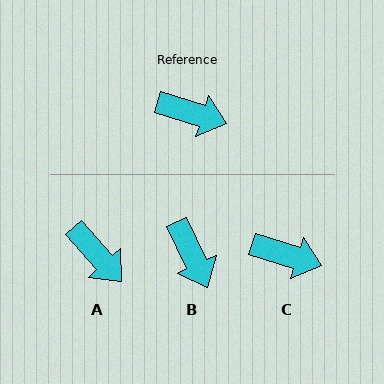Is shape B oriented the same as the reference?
No, it is off by about 47 degrees.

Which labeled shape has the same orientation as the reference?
C.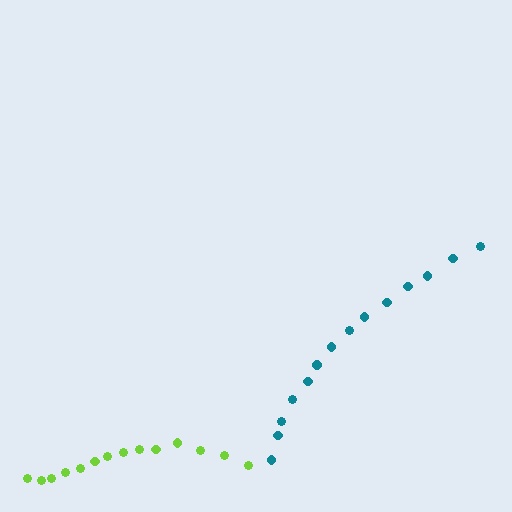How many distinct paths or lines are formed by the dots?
There are 2 distinct paths.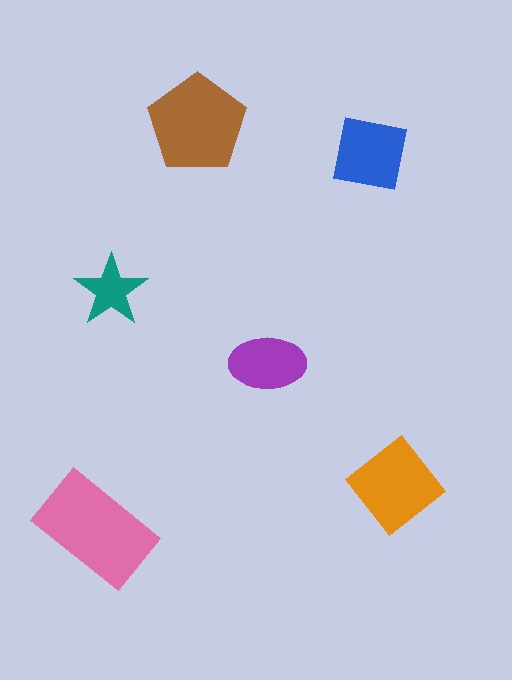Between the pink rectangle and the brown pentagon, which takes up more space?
The pink rectangle.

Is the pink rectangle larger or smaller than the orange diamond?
Larger.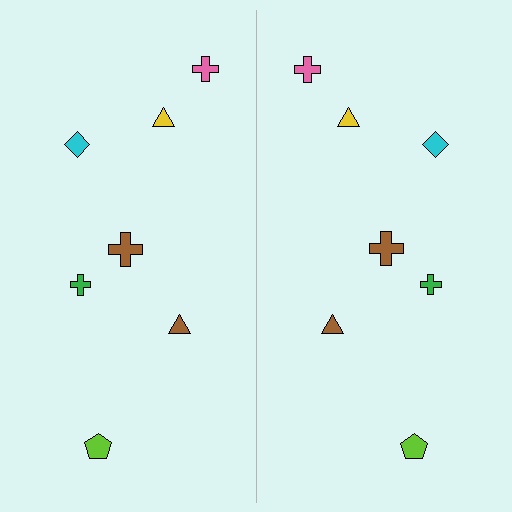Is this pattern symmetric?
Yes, this pattern has bilateral (reflection) symmetry.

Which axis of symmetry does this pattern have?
The pattern has a vertical axis of symmetry running through the center of the image.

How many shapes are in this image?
There are 14 shapes in this image.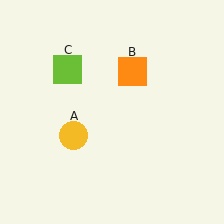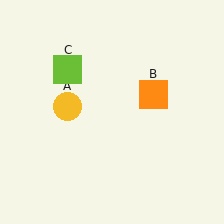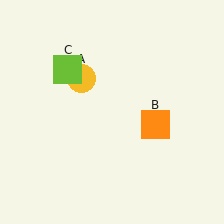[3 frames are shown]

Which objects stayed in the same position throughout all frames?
Lime square (object C) remained stationary.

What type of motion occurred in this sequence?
The yellow circle (object A), orange square (object B) rotated clockwise around the center of the scene.